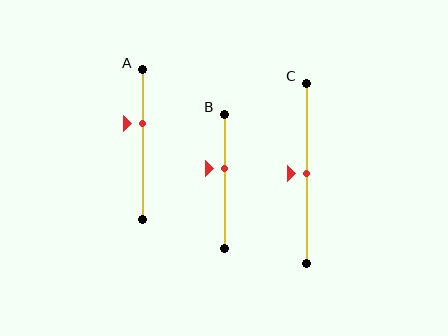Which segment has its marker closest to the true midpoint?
Segment C has its marker closest to the true midpoint.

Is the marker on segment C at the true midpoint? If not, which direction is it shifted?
Yes, the marker on segment C is at the true midpoint.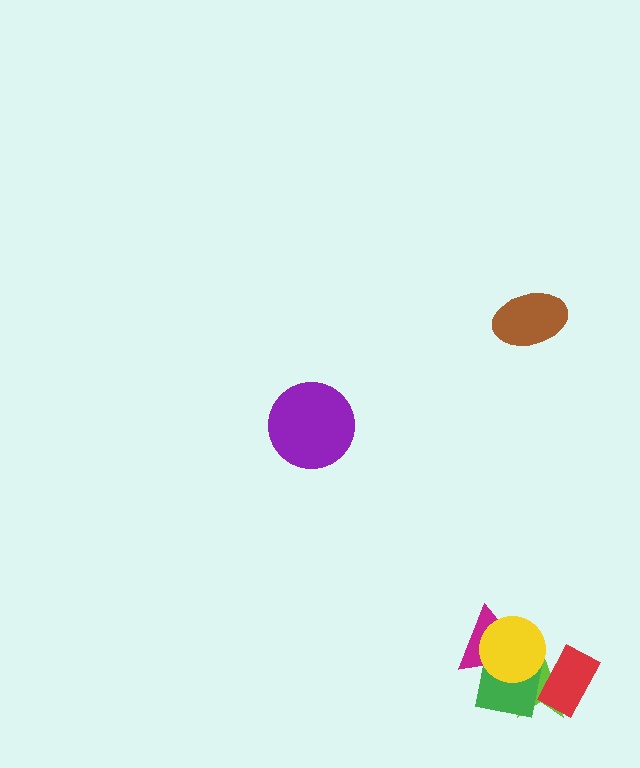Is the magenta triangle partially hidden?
Yes, it is partially covered by another shape.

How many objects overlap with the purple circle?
0 objects overlap with the purple circle.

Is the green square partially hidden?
Yes, it is partially covered by another shape.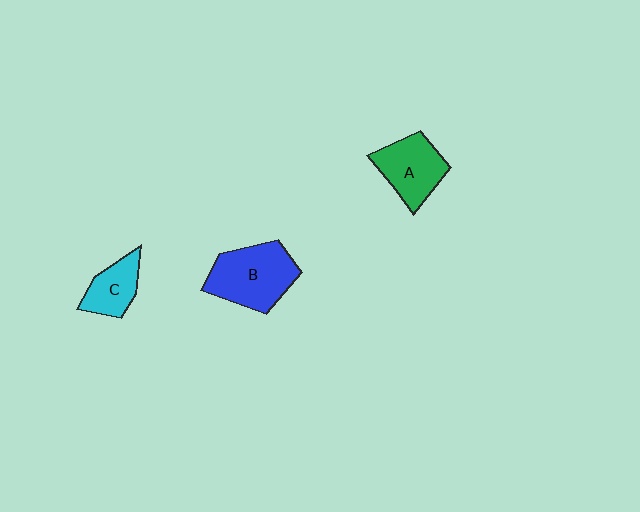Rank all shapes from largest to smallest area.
From largest to smallest: B (blue), A (green), C (cyan).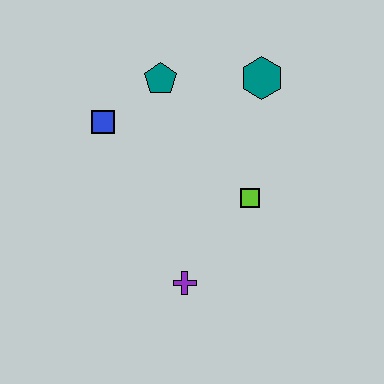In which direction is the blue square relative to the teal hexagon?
The blue square is to the left of the teal hexagon.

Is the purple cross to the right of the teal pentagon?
Yes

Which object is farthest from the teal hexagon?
The purple cross is farthest from the teal hexagon.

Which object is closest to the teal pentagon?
The blue square is closest to the teal pentagon.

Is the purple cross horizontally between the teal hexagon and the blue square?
Yes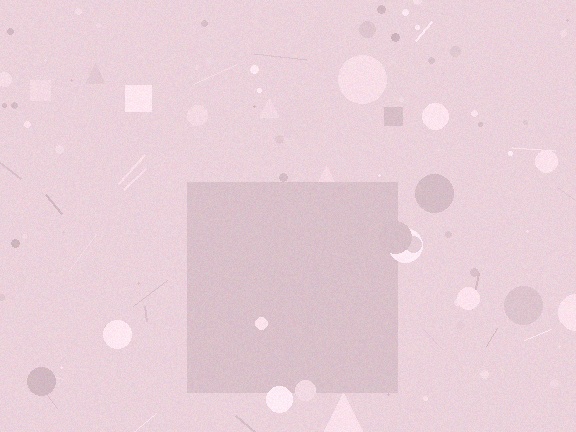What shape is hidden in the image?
A square is hidden in the image.